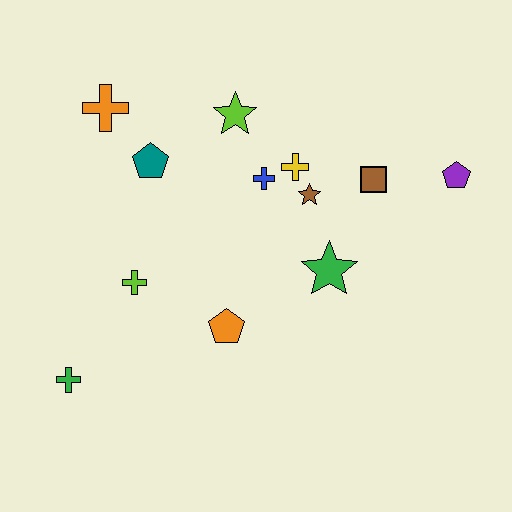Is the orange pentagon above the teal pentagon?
No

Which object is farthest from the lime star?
The green cross is farthest from the lime star.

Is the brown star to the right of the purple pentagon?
No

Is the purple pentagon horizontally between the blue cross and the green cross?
No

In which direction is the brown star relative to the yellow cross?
The brown star is below the yellow cross.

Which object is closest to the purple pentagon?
The brown square is closest to the purple pentagon.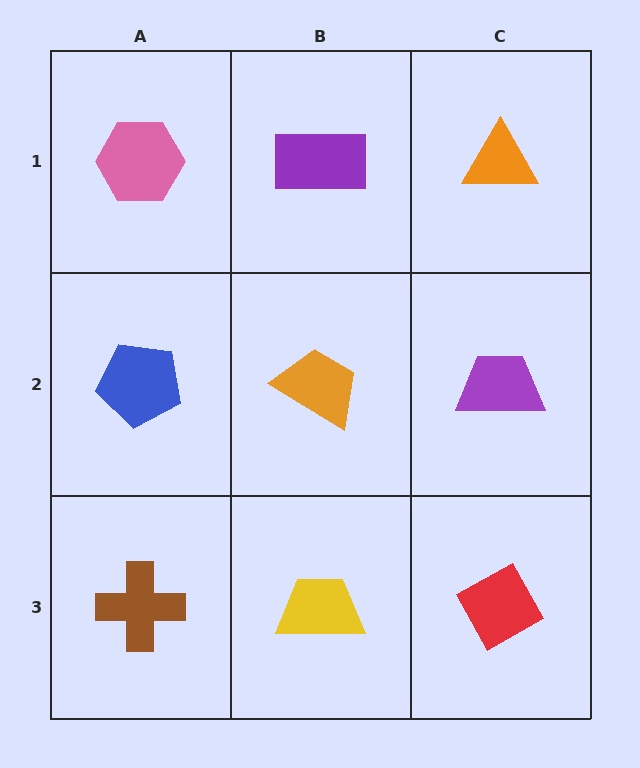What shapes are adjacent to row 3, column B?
An orange trapezoid (row 2, column B), a brown cross (row 3, column A), a red diamond (row 3, column C).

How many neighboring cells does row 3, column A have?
2.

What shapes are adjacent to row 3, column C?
A purple trapezoid (row 2, column C), a yellow trapezoid (row 3, column B).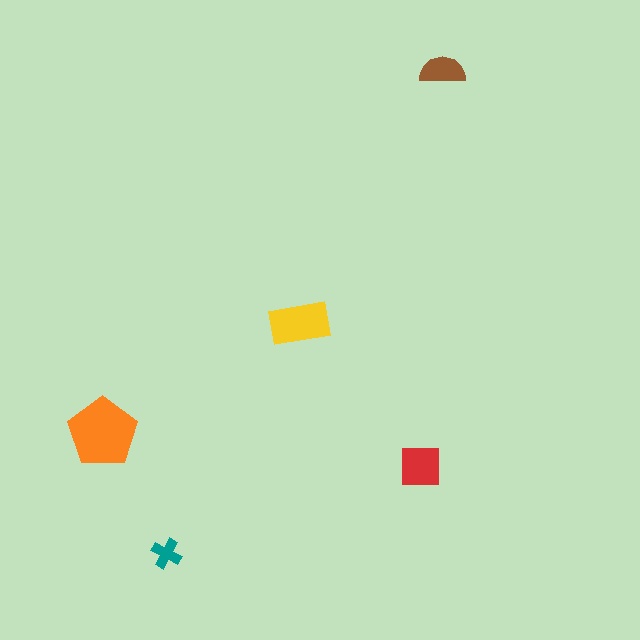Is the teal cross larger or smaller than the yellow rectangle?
Smaller.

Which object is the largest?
The orange pentagon.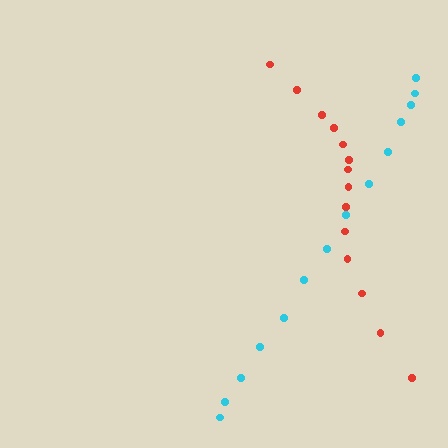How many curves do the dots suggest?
There are 2 distinct paths.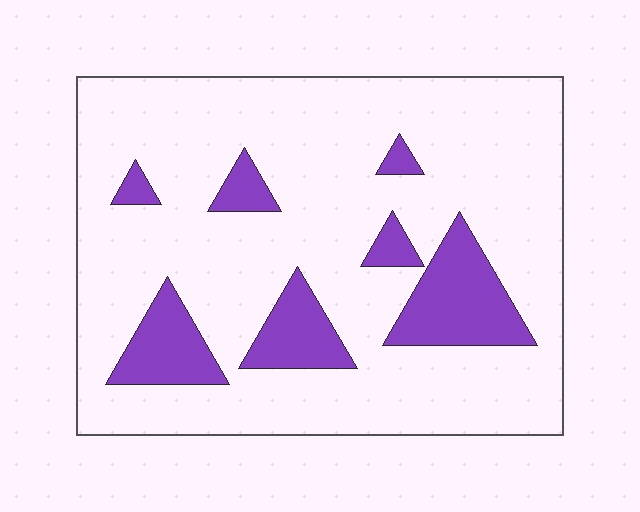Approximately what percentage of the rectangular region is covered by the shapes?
Approximately 15%.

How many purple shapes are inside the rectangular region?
7.